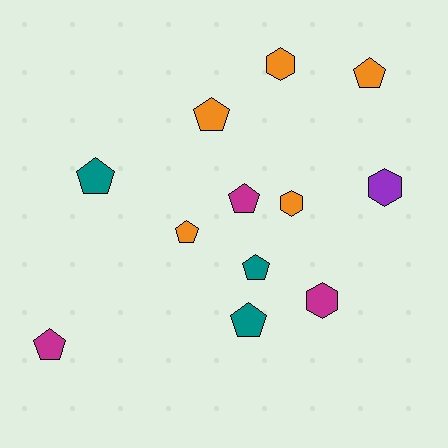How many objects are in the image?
There are 12 objects.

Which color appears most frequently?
Orange, with 5 objects.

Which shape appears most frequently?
Pentagon, with 8 objects.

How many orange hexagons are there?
There are 2 orange hexagons.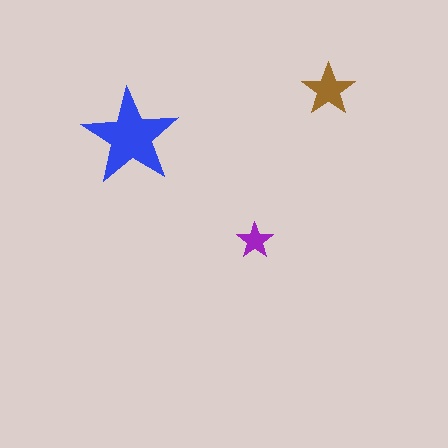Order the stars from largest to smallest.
the blue one, the brown one, the purple one.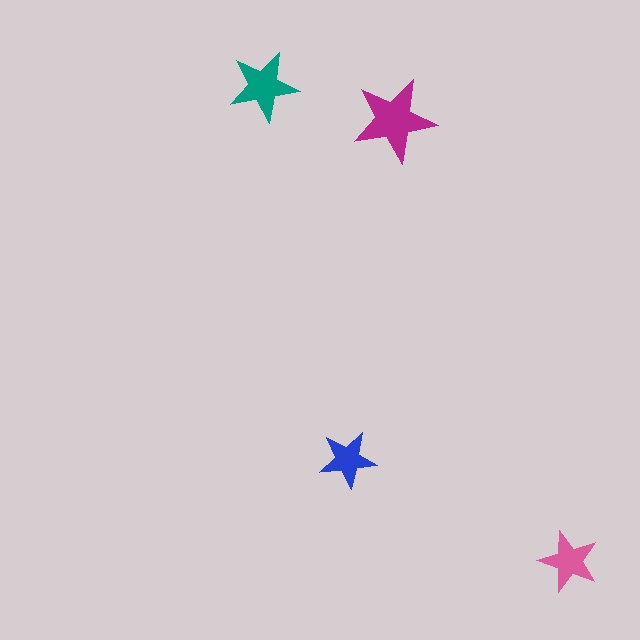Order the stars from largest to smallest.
the magenta one, the teal one, the pink one, the blue one.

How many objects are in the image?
There are 4 objects in the image.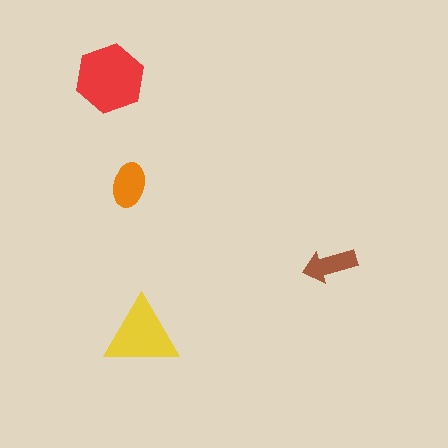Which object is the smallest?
The brown arrow.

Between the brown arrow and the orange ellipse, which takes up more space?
The orange ellipse.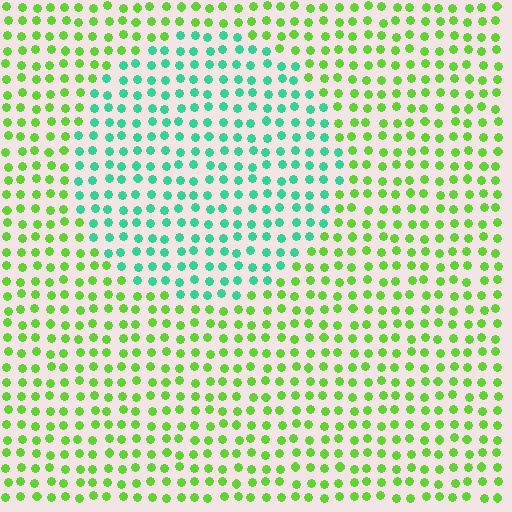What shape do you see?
I see a circle.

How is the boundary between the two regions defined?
The boundary is defined purely by a slight shift in hue (about 55 degrees). Spacing, size, and orientation are identical on both sides.